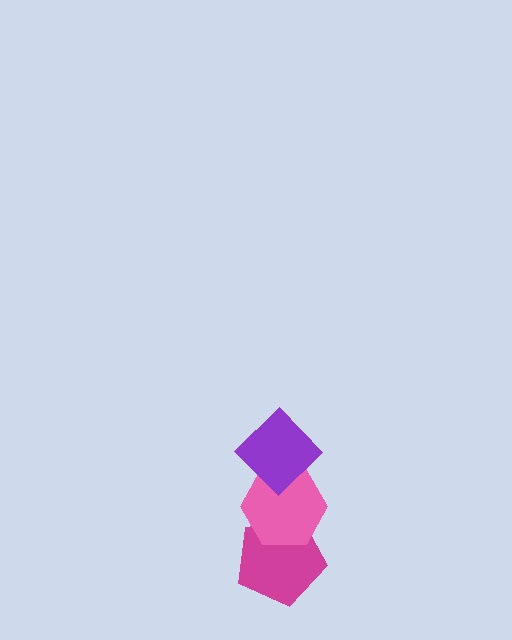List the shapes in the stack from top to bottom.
From top to bottom: the purple diamond, the pink hexagon, the magenta pentagon.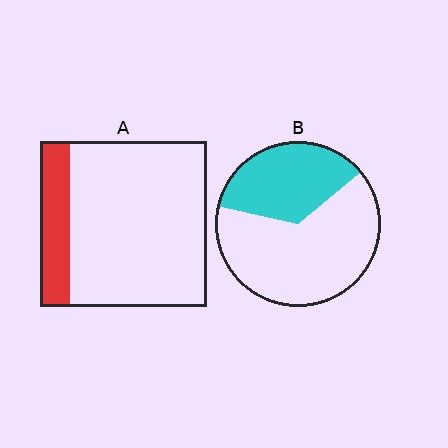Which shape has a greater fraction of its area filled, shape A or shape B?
Shape B.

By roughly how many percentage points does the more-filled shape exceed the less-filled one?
By roughly 20 percentage points (B over A).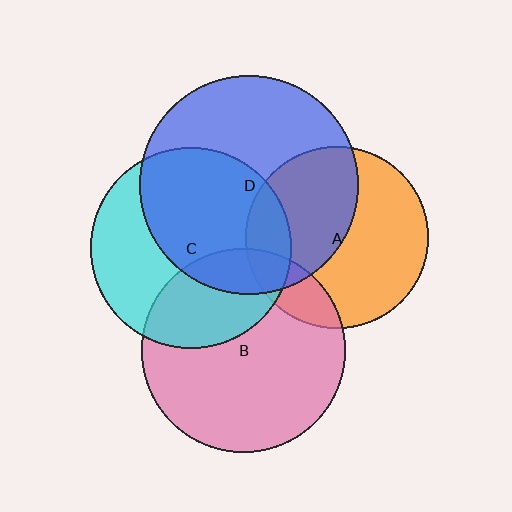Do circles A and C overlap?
Yes.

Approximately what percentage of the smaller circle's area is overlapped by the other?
Approximately 15%.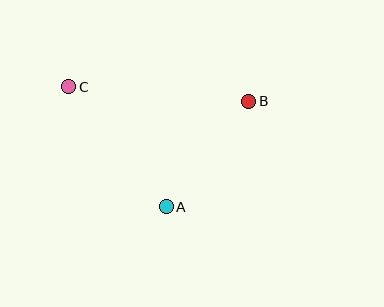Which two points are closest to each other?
Points A and B are closest to each other.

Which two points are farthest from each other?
Points B and C are farthest from each other.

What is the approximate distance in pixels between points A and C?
The distance between A and C is approximately 155 pixels.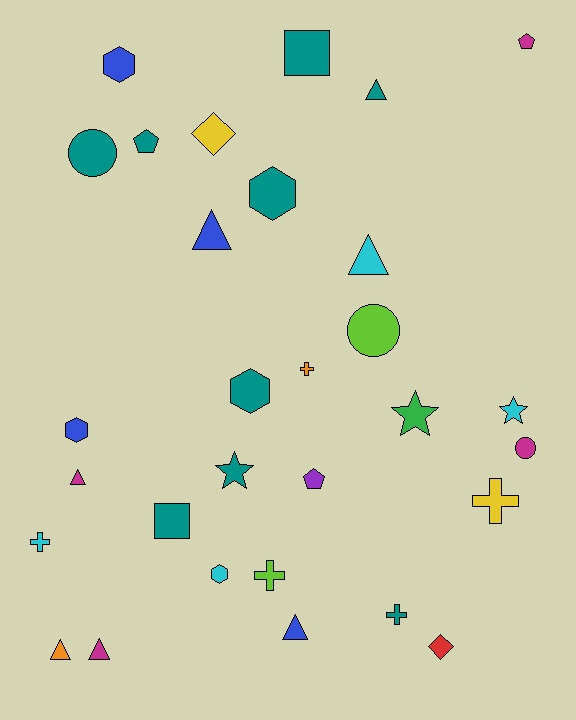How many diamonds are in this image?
There are 2 diamonds.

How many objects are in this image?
There are 30 objects.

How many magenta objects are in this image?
There are 4 magenta objects.